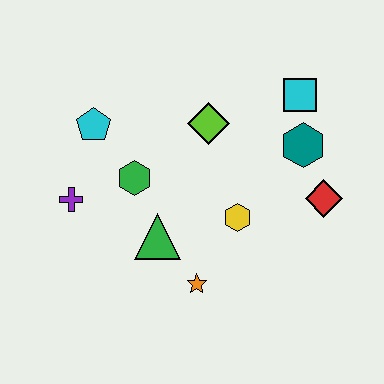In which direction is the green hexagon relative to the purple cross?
The green hexagon is to the right of the purple cross.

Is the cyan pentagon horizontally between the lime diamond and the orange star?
No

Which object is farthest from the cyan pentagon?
The red diamond is farthest from the cyan pentagon.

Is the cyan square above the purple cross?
Yes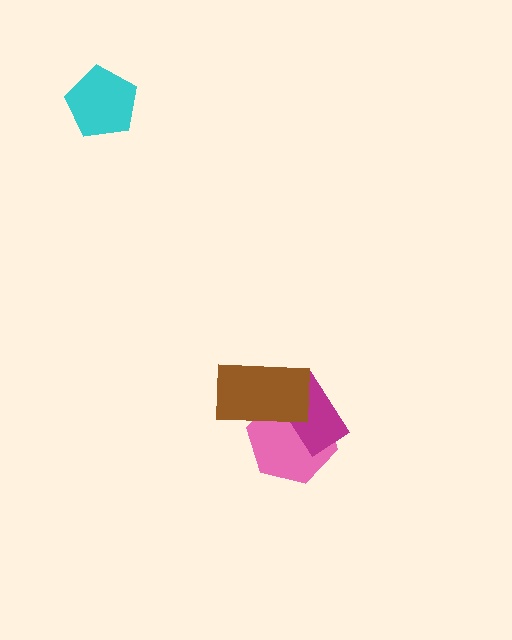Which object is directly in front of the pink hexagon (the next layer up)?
The magenta rectangle is directly in front of the pink hexagon.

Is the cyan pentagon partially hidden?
No, no other shape covers it.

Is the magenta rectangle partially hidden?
Yes, it is partially covered by another shape.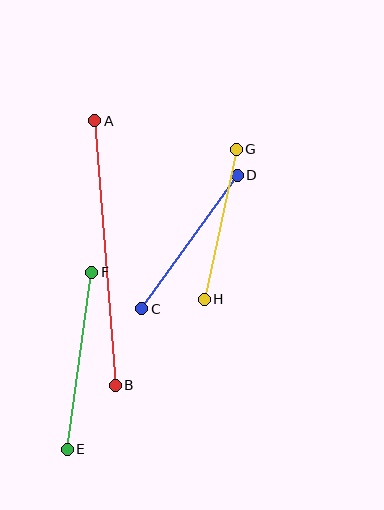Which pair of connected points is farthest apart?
Points A and B are farthest apart.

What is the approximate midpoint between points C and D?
The midpoint is at approximately (190, 242) pixels.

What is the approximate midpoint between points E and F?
The midpoint is at approximately (80, 361) pixels.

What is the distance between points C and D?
The distance is approximately 164 pixels.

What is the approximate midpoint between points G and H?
The midpoint is at approximately (220, 224) pixels.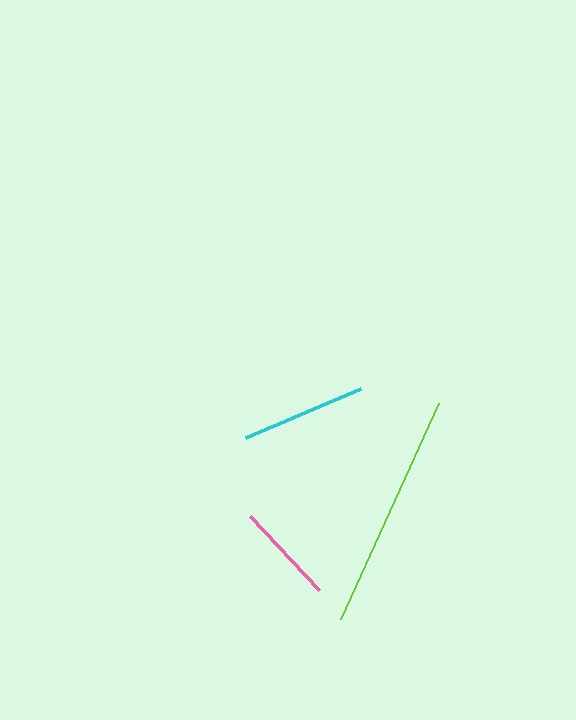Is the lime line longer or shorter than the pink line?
The lime line is longer than the pink line.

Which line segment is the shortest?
The pink line is the shortest at approximately 101 pixels.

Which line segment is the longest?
The lime line is the longest at approximately 237 pixels.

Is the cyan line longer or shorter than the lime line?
The lime line is longer than the cyan line.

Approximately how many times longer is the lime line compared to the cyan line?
The lime line is approximately 1.9 times the length of the cyan line.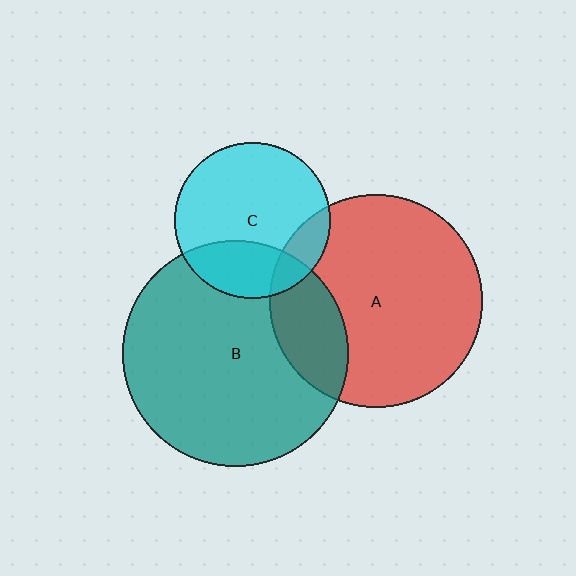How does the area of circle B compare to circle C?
Approximately 2.1 times.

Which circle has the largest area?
Circle B (teal).